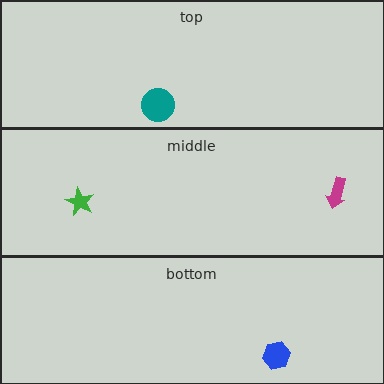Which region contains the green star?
The middle region.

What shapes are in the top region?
The teal circle.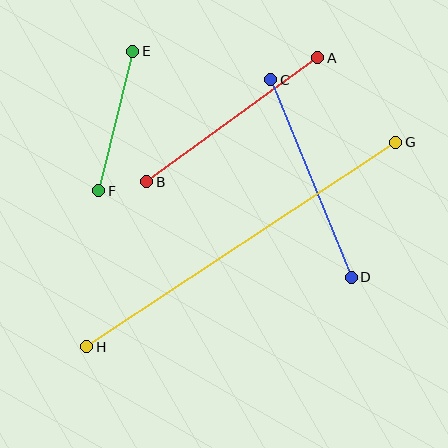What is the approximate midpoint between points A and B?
The midpoint is at approximately (232, 120) pixels.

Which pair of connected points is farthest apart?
Points G and H are farthest apart.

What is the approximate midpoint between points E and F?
The midpoint is at approximately (116, 121) pixels.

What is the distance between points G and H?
The distance is approximately 370 pixels.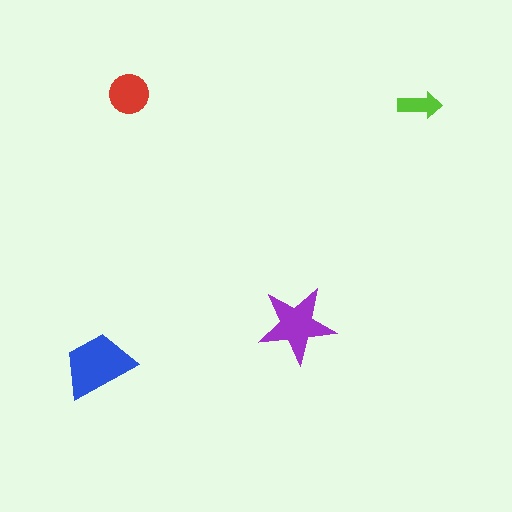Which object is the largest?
The blue trapezoid.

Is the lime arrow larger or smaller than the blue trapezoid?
Smaller.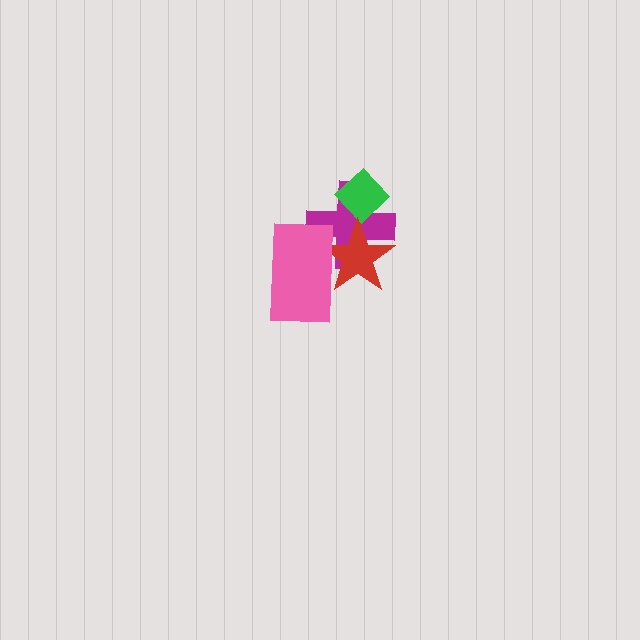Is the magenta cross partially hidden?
Yes, it is partially covered by another shape.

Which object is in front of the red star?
The pink rectangle is in front of the red star.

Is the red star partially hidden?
Yes, it is partially covered by another shape.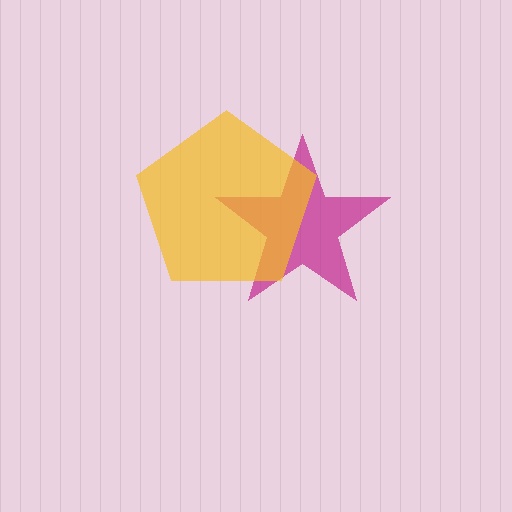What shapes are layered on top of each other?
The layered shapes are: a magenta star, a yellow pentagon.